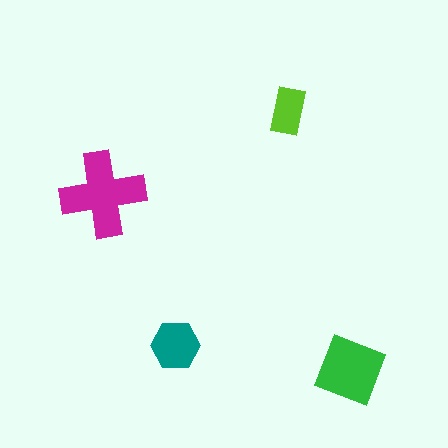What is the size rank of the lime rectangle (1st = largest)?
4th.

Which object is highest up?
The lime rectangle is topmost.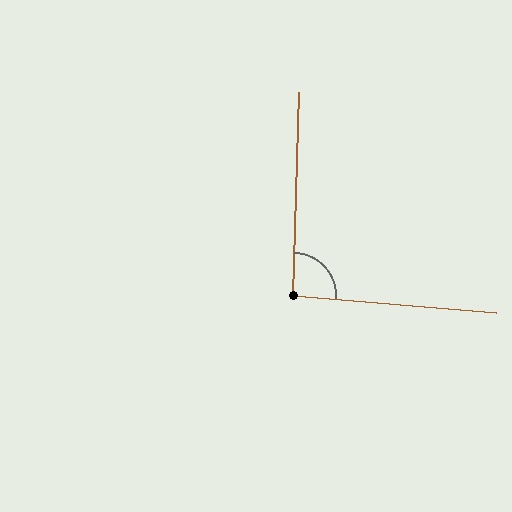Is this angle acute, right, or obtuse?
It is approximately a right angle.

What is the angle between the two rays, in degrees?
Approximately 93 degrees.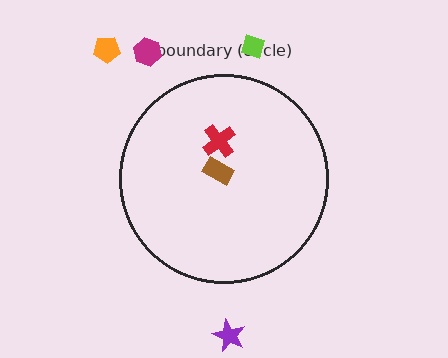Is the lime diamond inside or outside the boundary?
Outside.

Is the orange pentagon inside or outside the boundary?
Outside.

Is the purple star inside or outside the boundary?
Outside.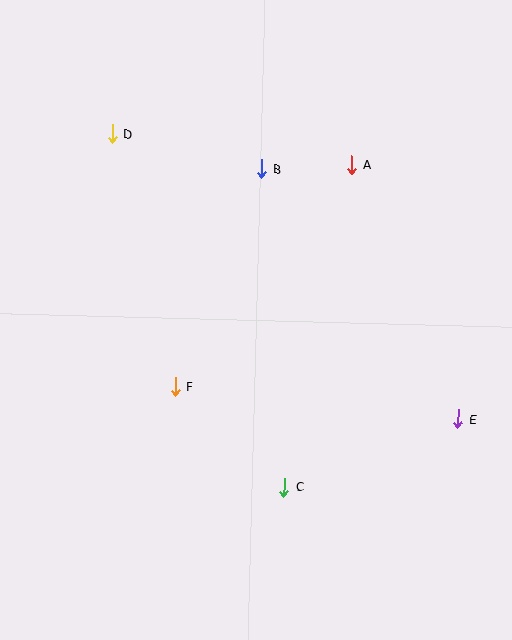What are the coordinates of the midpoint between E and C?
The midpoint between E and C is at (371, 453).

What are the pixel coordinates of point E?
Point E is at (458, 419).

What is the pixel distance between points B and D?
The distance between B and D is 154 pixels.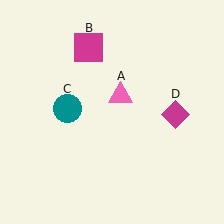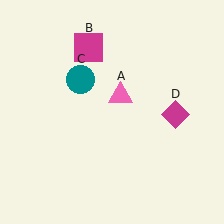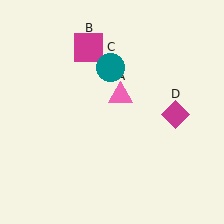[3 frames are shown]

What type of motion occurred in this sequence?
The teal circle (object C) rotated clockwise around the center of the scene.